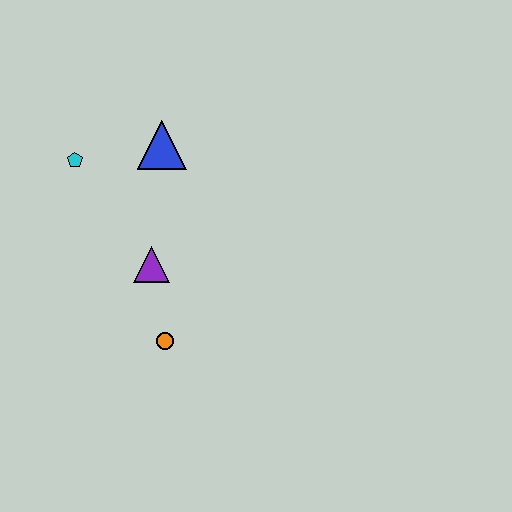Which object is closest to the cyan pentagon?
The blue triangle is closest to the cyan pentagon.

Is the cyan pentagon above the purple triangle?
Yes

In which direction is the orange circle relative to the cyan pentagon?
The orange circle is below the cyan pentagon.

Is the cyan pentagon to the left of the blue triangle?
Yes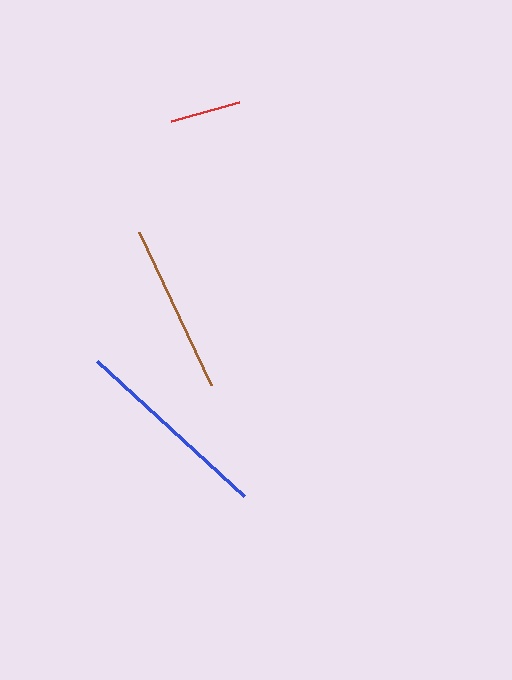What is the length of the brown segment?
The brown segment is approximately 170 pixels long.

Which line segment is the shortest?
The red line is the shortest at approximately 71 pixels.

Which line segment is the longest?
The blue line is the longest at approximately 200 pixels.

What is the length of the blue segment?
The blue segment is approximately 200 pixels long.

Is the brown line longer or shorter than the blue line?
The blue line is longer than the brown line.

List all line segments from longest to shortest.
From longest to shortest: blue, brown, red.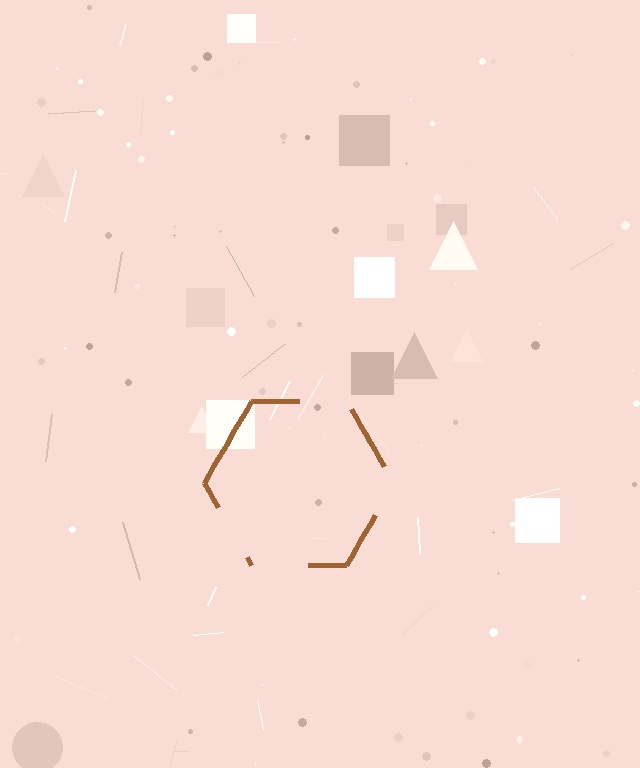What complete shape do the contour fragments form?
The contour fragments form a hexagon.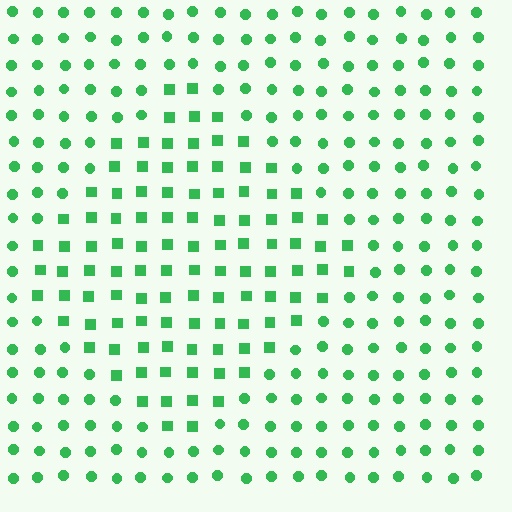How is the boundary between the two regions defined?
The boundary is defined by a change in element shape: squares inside vs. circles outside. All elements share the same color and spacing.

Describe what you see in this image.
The image is filled with small green elements arranged in a uniform grid. A diamond-shaped region contains squares, while the surrounding area contains circles. The boundary is defined purely by the change in element shape.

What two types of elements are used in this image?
The image uses squares inside the diamond region and circles outside it.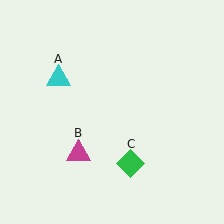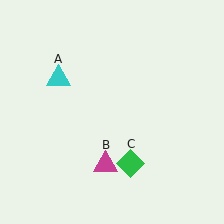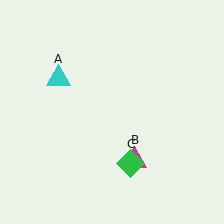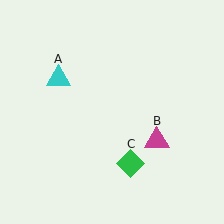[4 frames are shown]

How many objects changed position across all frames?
1 object changed position: magenta triangle (object B).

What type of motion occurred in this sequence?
The magenta triangle (object B) rotated counterclockwise around the center of the scene.